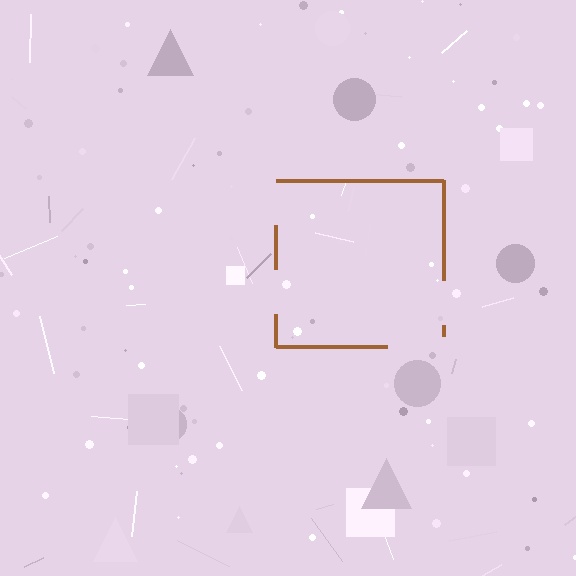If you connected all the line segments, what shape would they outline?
They would outline a square.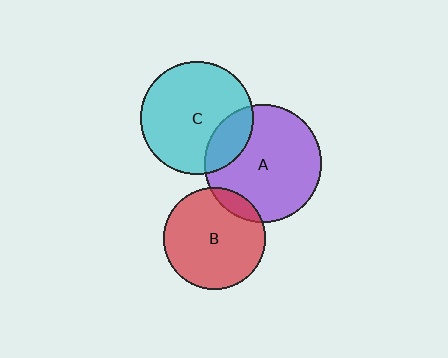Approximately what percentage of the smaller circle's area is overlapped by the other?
Approximately 20%.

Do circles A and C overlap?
Yes.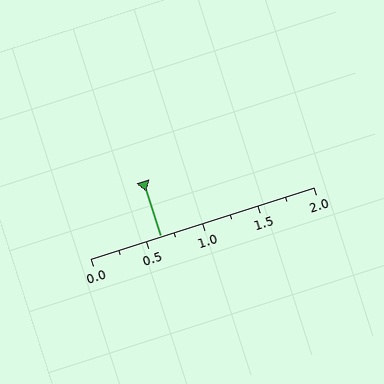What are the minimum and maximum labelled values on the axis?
The axis runs from 0.0 to 2.0.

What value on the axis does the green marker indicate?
The marker indicates approximately 0.62.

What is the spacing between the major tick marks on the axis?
The major ticks are spaced 0.5 apart.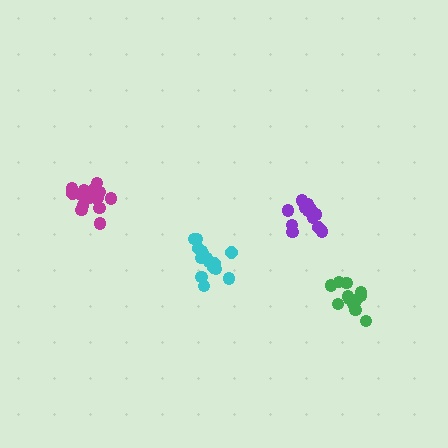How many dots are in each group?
Group 1: 15 dots, Group 2: 16 dots, Group 3: 12 dots, Group 4: 12 dots (55 total).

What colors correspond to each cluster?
The clusters are colored: cyan, magenta, green, purple.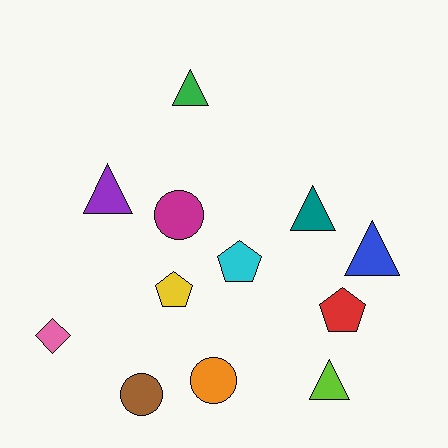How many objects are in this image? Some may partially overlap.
There are 12 objects.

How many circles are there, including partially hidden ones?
There are 3 circles.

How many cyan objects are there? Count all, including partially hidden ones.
There is 1 cyan object.